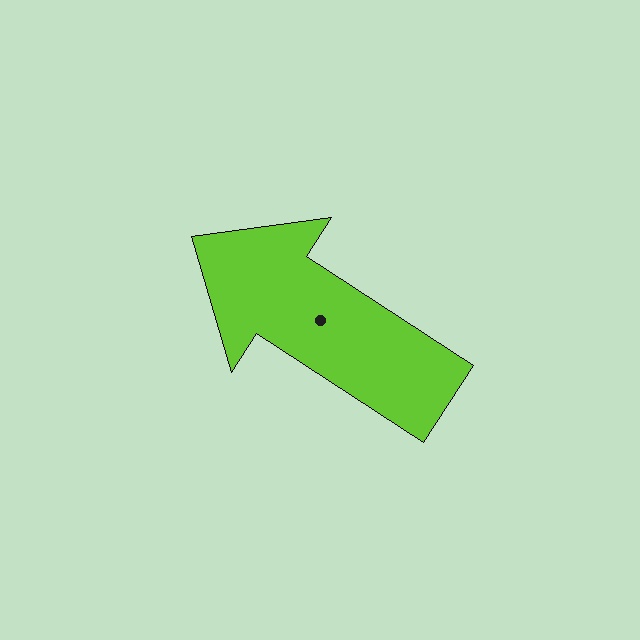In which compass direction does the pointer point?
Northwest.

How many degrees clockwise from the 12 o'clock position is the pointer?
Approximately 303 degrees.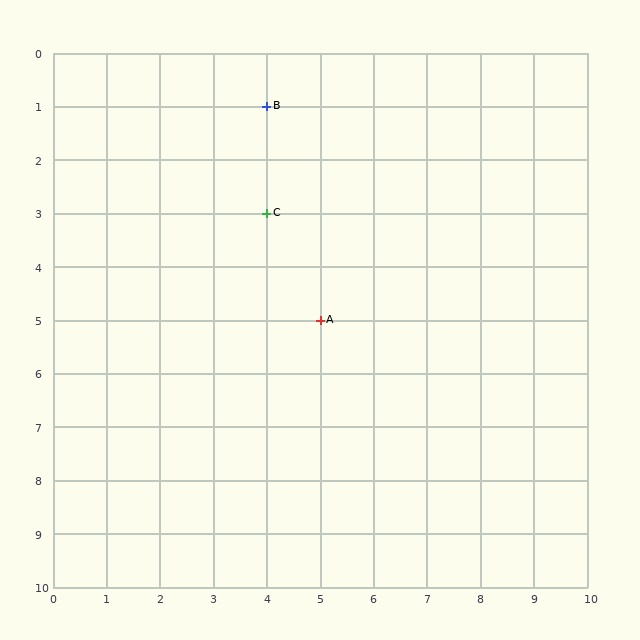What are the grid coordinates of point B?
Point B is at grid coordinates (4, 1).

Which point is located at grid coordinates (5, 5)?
Point A is at (5, 5).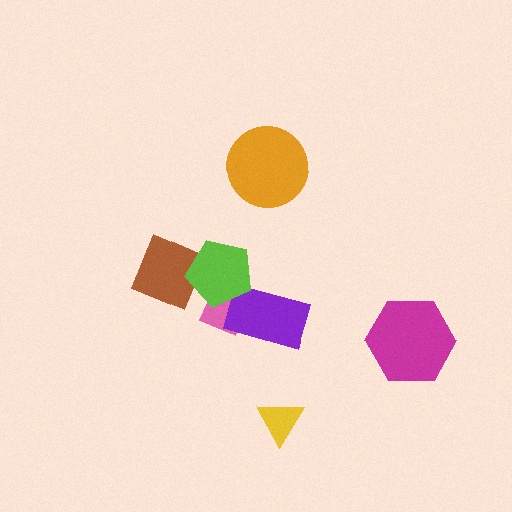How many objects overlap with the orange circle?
0 objects overlap with the orange circle.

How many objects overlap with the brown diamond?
1 object overlaps with the brown diamond.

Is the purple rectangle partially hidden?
Yes, it is partially covered by another shape.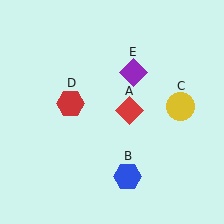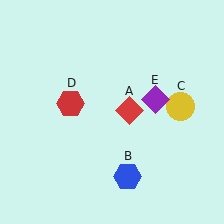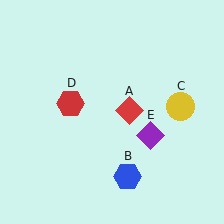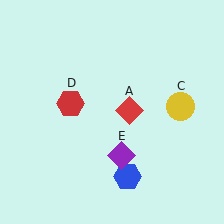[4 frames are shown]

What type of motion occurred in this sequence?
The purple diamond (object E) rotated clockwise around the center of the scene.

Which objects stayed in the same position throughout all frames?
Red diamond (object A) and blue hexagon (object B) and yellow circle (object C) and red hexagon (object D) remained stationary.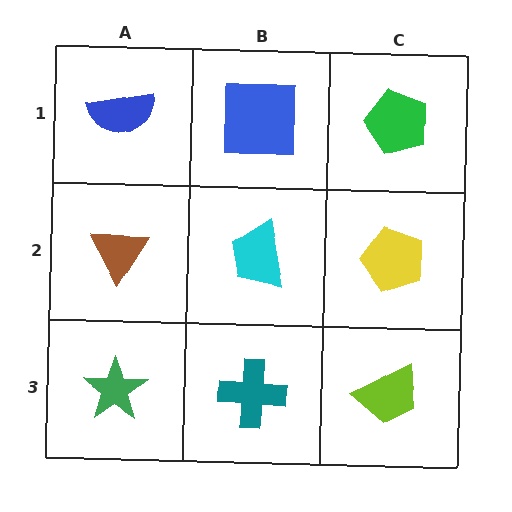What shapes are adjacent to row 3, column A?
A brown triangle (row 2, column A), a teal cross (row 3, column B).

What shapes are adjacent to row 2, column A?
A blue semicircle (row 1, column A), a green star (row 3, column A), a cyan trapezoid (row 2, column B).